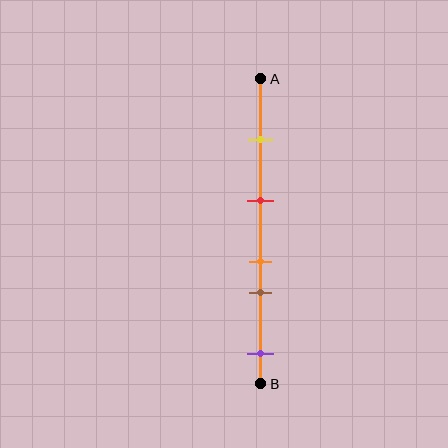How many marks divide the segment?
There are 5 marks dividing the segment.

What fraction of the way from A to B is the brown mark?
The brown mark is approximately 70% (0.7) of the way from A to B.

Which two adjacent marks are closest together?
The orange and brown marks are the closest adjacent pair.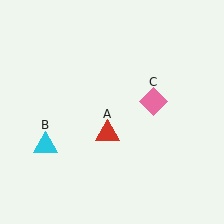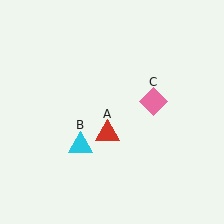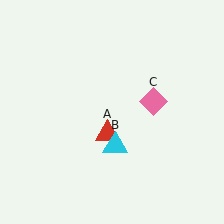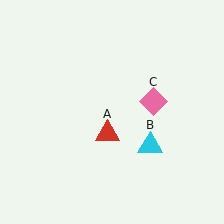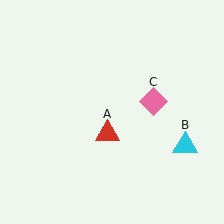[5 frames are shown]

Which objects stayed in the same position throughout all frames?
Red triangle (object A) and pink diamond (object C) remained stationary.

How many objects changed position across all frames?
1 object changed position: cyan triangle (object B).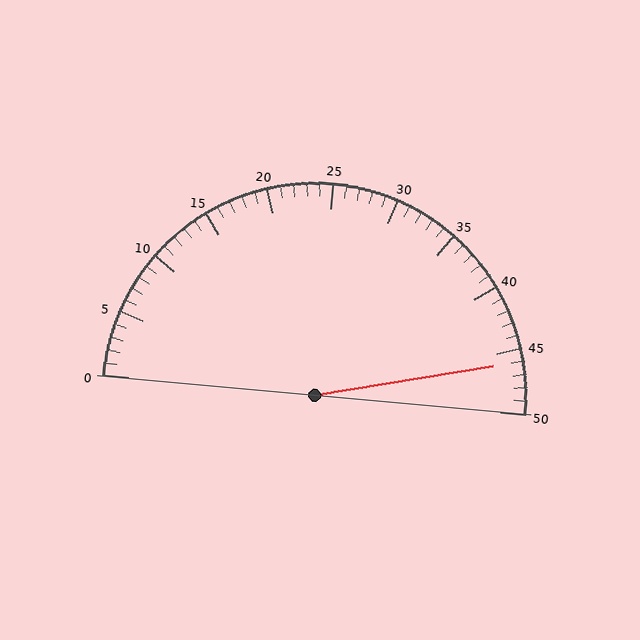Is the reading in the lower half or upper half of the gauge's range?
The reading is in the upper half of the range (0 to 50).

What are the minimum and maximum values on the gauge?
The gauge ranges from 0 to 50.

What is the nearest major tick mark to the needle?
The nearest major tick mark is 45.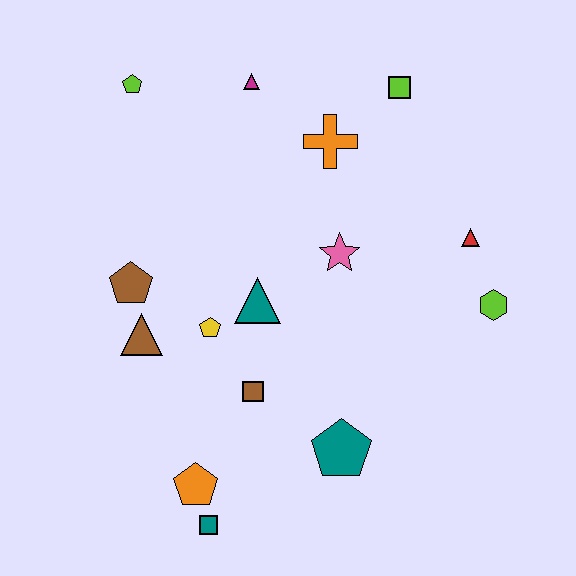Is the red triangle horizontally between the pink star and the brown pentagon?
No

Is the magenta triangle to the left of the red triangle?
Yes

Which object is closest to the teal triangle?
The yellow pentagon is closest to the teal triangle.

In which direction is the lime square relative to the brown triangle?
The lime square is to the right of the brown triangle.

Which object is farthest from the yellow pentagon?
The lime square is farthest from the yellow pentagon.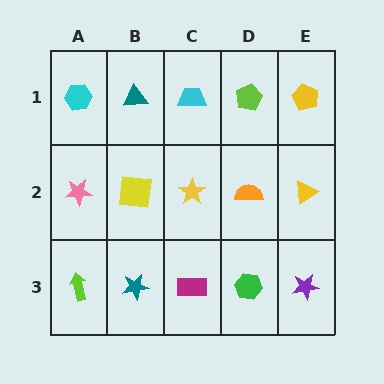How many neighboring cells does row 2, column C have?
4.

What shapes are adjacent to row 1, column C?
A yellow star (row 2, column C), a teal triangle (row 1, column B), a lime pentagon (row 1, column D).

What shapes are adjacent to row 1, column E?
A yellow triangle (row 2, column E), a lime pentagon (row 1, column D).